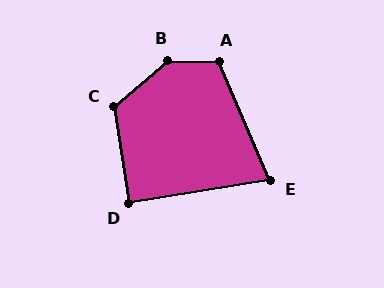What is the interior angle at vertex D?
Approximately 90 degrees (approximately right).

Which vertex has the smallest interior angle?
E, at approximately 76 degrees.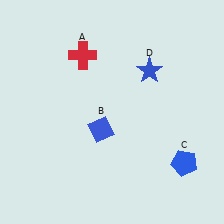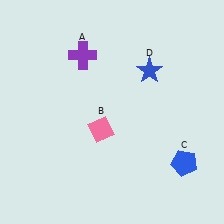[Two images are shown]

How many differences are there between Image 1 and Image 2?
There are 2 differences between the two images.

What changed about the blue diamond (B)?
In Image 1, B is blue. In Image 2, it changed to pink.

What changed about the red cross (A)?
In Image 1, A is red. In Image 2, it changed to purple.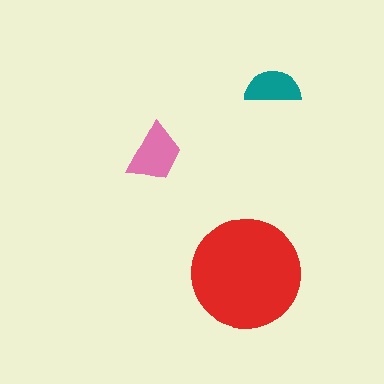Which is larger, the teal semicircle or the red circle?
The red circle.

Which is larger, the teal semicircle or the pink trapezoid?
The pink trapezoid.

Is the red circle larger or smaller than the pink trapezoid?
Larger.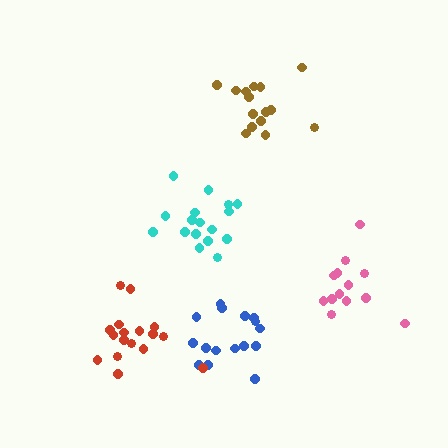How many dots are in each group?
Group 1: 13 dots, Group 2: 15 dots, Group 3: 16 dots, Group 4: 17 dots, Group 5: 17 dots (78 total).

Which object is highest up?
The brown cluster is topmost.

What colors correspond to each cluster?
The clusters are colored: pink, brown, blue, cyan, red.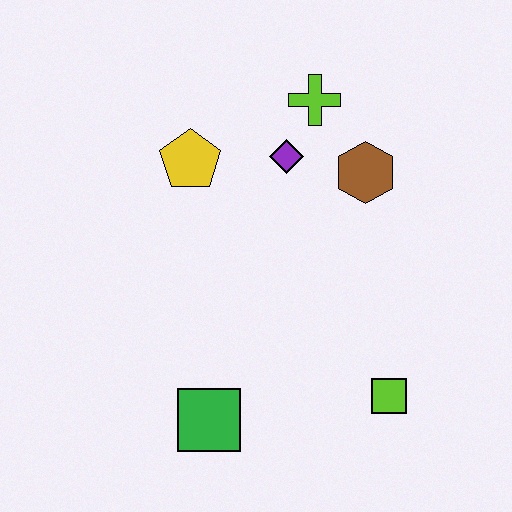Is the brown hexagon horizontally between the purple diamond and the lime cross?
No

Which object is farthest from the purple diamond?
The green square is farthest from the purple diamond.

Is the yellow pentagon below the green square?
No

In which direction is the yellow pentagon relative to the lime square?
The yellow pentagon is above the lime square.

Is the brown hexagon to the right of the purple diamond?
Yes